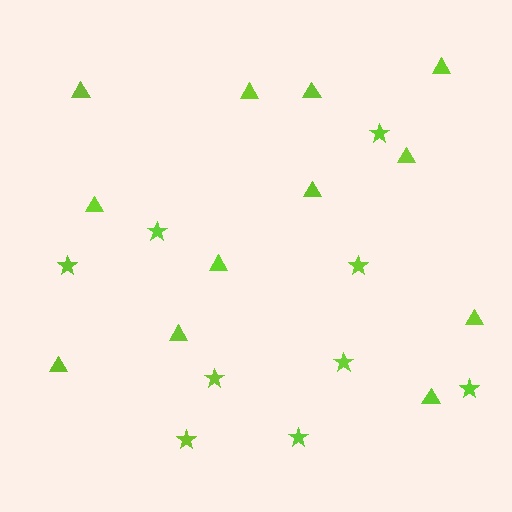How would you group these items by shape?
There are 2 groups: one group of stars (9) and one group of triangles (12).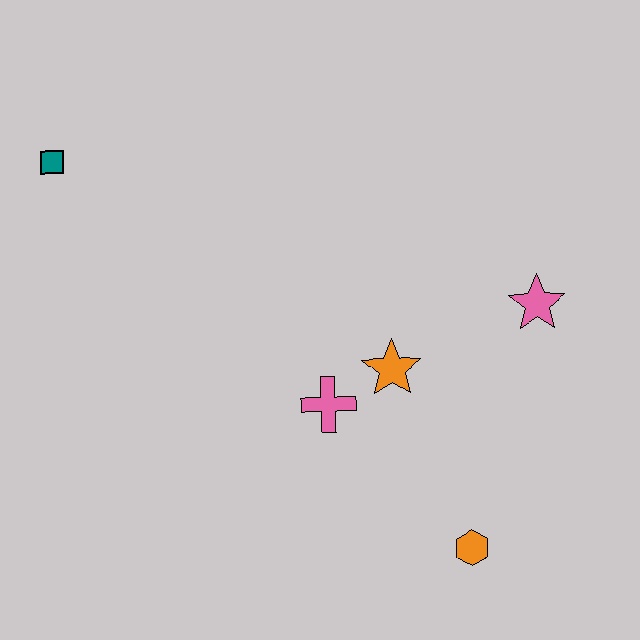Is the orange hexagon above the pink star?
No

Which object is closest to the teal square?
The pink cross is closest to the teal square.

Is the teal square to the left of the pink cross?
Yes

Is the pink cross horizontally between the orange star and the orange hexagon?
No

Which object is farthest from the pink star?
The teal square is farthest from the pink star.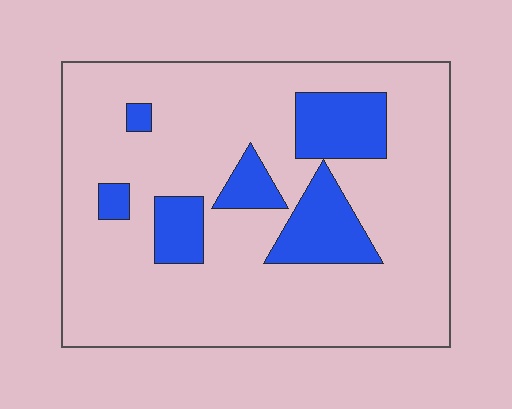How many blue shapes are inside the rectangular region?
6.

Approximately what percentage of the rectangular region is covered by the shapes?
Approximately 20%.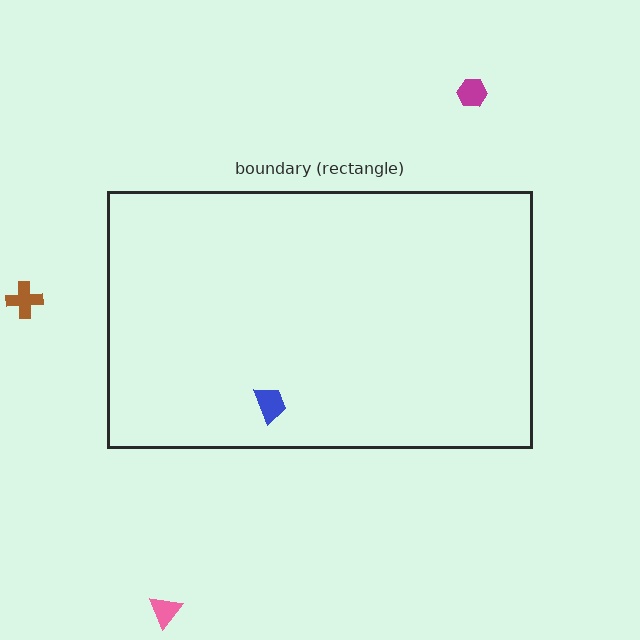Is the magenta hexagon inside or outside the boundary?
Outside.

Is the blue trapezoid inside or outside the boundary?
Inside.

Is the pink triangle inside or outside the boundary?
Outside.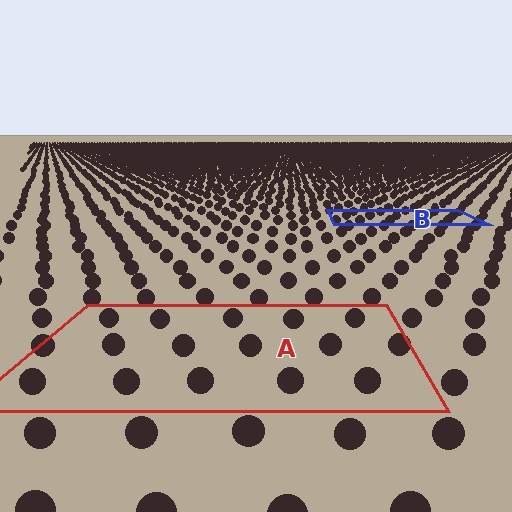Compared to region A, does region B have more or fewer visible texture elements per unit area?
Region B has more texture elements per unit area — they are packed more densely because it is farther away.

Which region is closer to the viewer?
Region A is closer. The texture elements there are larger and more spread out.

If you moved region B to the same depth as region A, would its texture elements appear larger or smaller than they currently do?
They would appear larger. At a closer depth, the same texture elements are projected at a bigger on-screen size.